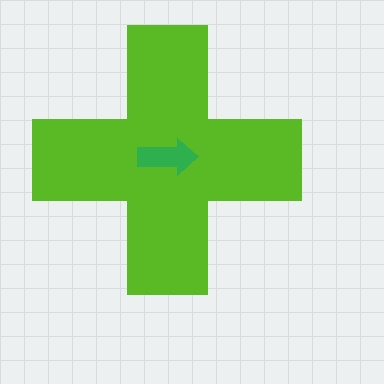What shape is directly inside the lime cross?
The green arrow.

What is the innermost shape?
The green arrow.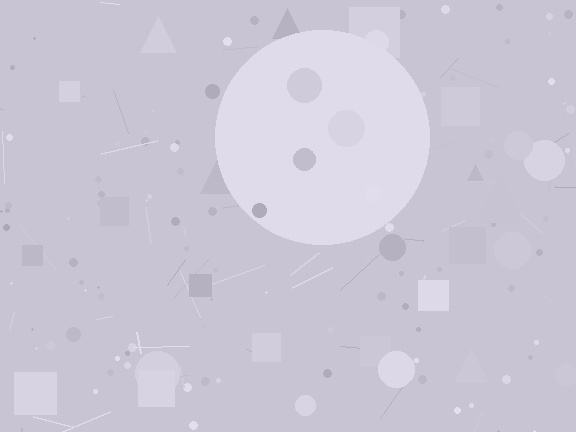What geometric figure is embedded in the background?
A circle is embedded in the background.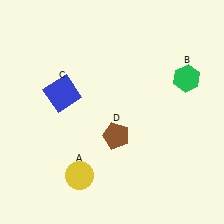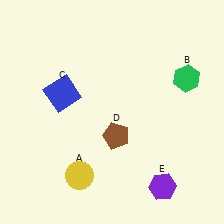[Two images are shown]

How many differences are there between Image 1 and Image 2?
There is 1 difference between the two images.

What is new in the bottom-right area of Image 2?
A purple hexagon (E) was added in the bottom-right area of Image 2.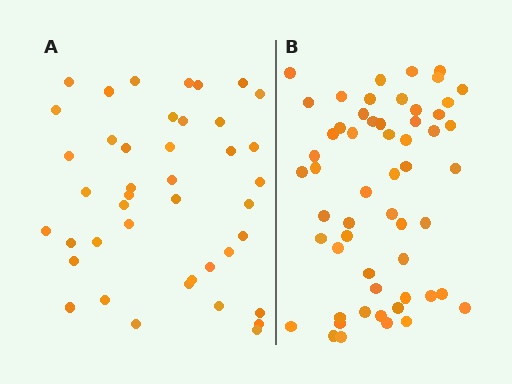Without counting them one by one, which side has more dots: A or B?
Region B (the right region) has more dots.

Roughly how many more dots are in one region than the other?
Region B has approximately 15 more dots than region A.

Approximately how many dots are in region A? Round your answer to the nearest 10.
About 40 dots. (The exact count is 42, which rounds to 40.)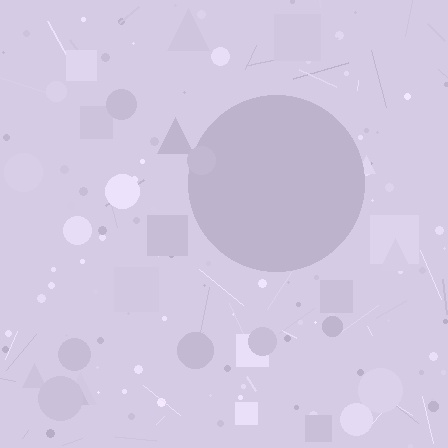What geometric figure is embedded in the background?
A circle is embedded in the background.